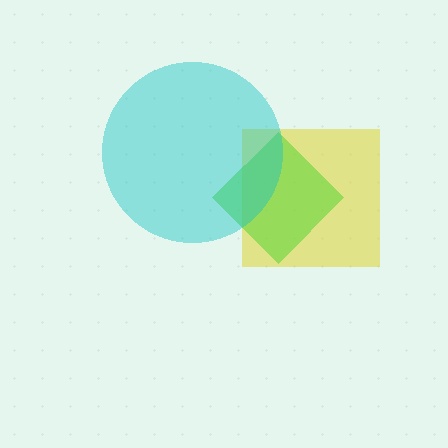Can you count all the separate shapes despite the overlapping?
Yes, there are 3 separate shapes.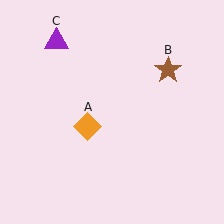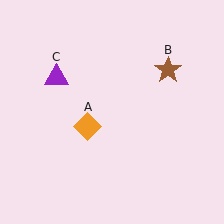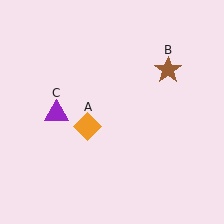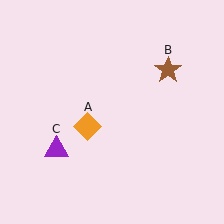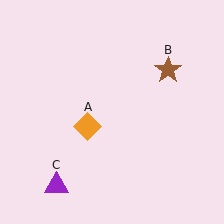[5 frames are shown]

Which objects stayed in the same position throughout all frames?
Orange diamond (object A) and brown star (object B) remained stationary.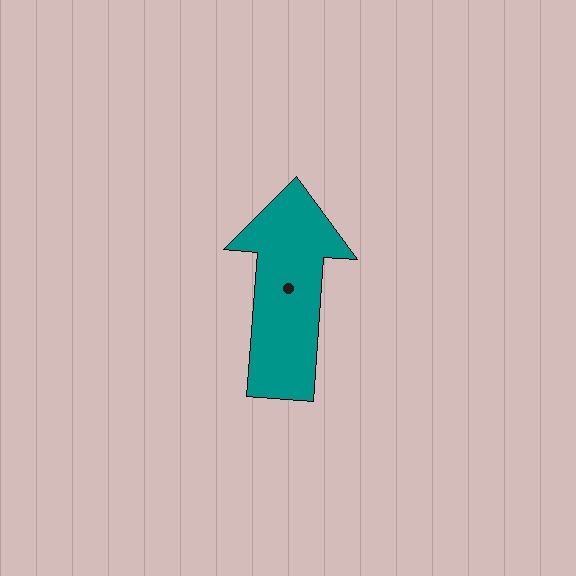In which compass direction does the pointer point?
North.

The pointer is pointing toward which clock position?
Roughly 12 o'clock.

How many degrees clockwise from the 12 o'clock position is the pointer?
Approximately 4 degrees.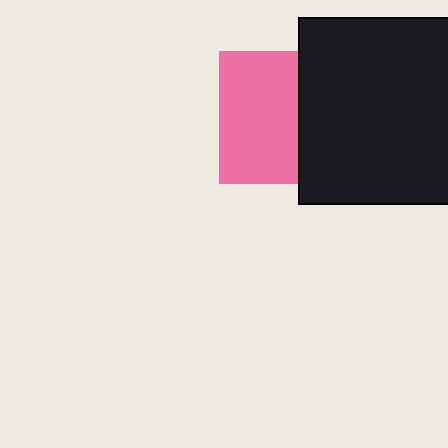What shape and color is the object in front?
The object in front is a black square.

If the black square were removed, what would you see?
You would see the complete pink square.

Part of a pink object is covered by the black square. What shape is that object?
It is a square.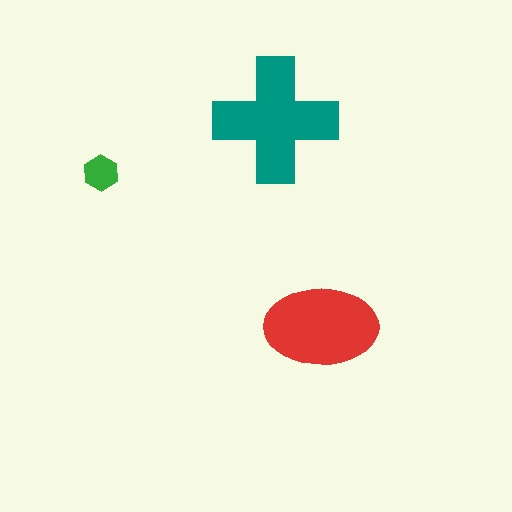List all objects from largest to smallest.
The teal cross, the red ellipse, the green hexagon.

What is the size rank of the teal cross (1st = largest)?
1st.